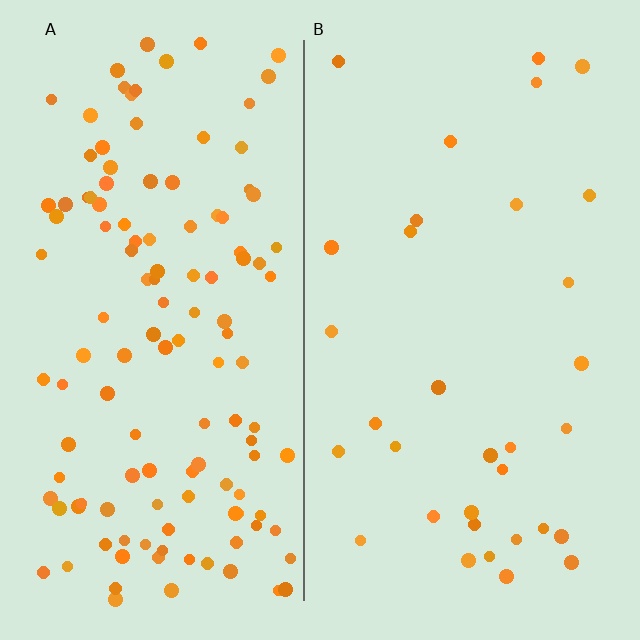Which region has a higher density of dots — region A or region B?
A (the left).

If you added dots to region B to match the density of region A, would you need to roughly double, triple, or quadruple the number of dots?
Approximately quadruple.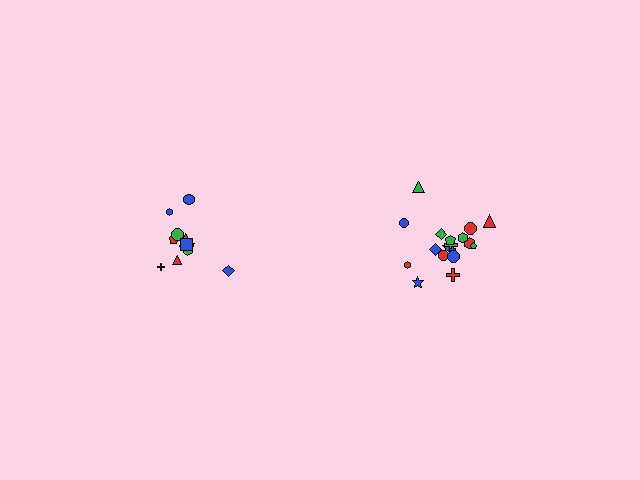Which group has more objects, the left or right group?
The right group.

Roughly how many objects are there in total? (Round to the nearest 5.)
Roughly 30 objects in total.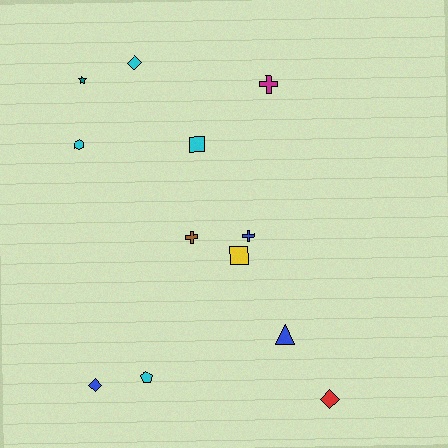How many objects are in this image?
There are 12 objects.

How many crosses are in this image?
There are 3 crosses.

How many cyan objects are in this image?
There are 4 cyan objects.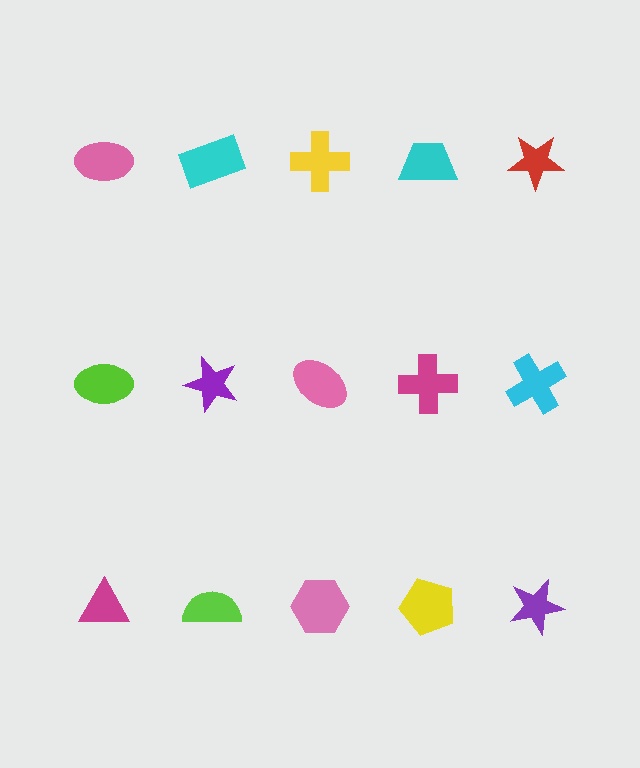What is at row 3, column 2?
A lime semicircle.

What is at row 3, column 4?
A yellow pentagon.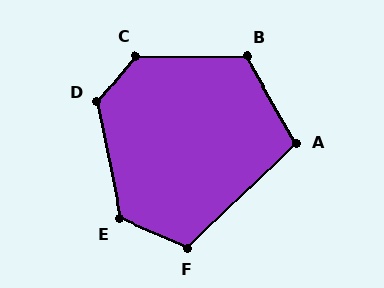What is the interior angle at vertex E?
Approximately 124 degrees (obtuse).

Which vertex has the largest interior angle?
C, at approximately 131 degrees.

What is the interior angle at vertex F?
Approximately 113 degrees (obtuse).